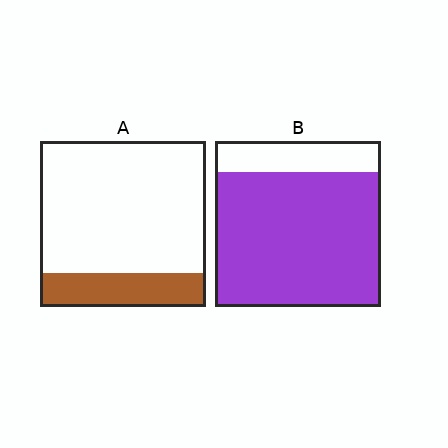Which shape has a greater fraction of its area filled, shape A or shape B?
Shape B.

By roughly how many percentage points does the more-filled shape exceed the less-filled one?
By roughly 60 percentage points (B over A).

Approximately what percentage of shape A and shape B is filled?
A is approximately 20% and B is approximately 80%.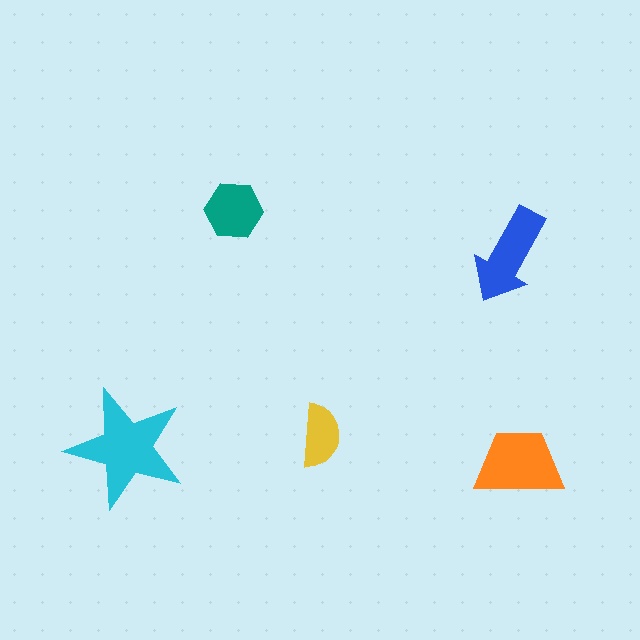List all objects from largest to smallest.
The cyan star, the orange trapezoid, the blue arrow, the teal hexagon, the yellow semicircle.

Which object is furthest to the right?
The orange trapezoid is rightmost.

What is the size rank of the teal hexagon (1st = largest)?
4th.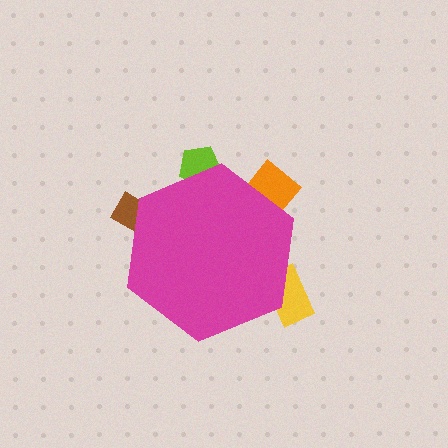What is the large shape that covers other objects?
A magenta hexagon.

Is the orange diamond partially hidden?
Yes, the orange diamond is partially hidden behind the magenta hexagon.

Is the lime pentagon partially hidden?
Yes, the lime pentagon is partially hidden behind the magenta hexagon.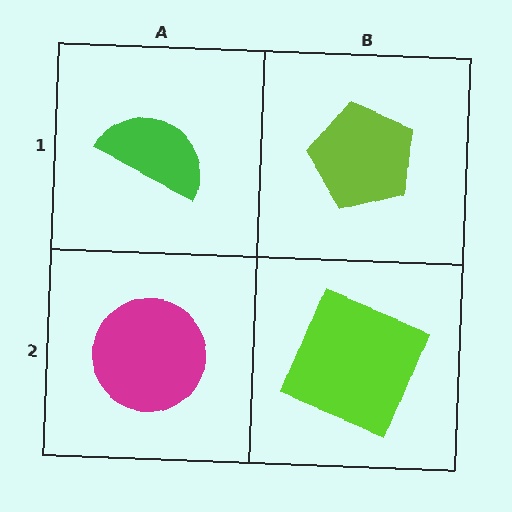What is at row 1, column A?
A green semicircle.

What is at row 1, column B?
A lime pentagon.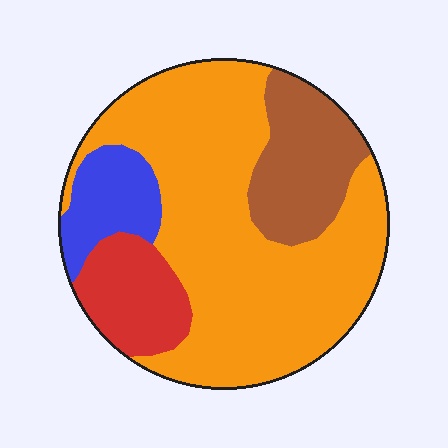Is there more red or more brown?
Brown.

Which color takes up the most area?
Orange, at roughly 60%.